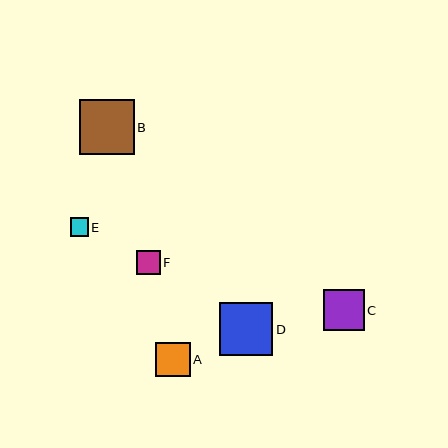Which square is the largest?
Square B is the largest with a size of approximately 55 pixels.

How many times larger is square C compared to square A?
Square C is approximately 1.2 times the size of square A.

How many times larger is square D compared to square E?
Square D is approximately 2.9 times the size of square E.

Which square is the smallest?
Square E is the smallest with a size of approximately 18 pixels.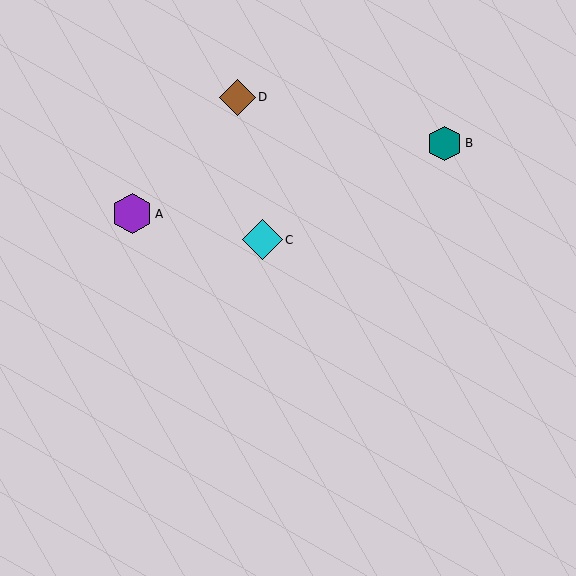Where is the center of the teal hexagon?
The center of the teal hexagon is at (444, 143).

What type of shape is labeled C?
Shape C is a cyan diamond.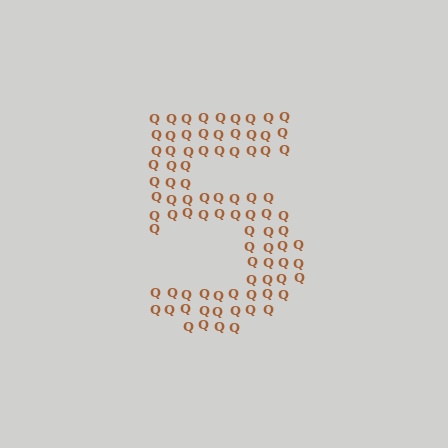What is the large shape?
The large shape is the digit 5.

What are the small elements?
The small elements are letter Q's.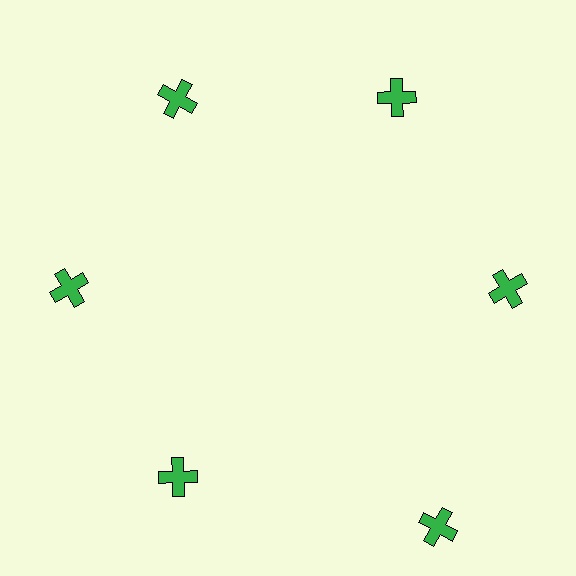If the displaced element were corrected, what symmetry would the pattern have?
It would have 6-fold rotational symmetry — the pattern would map onto itself every 60 degrees.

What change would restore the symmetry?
The symmetry would be restored by moving it inward, back onto the ring so that all 6 crosses sit at equal angles and equal distance from the center.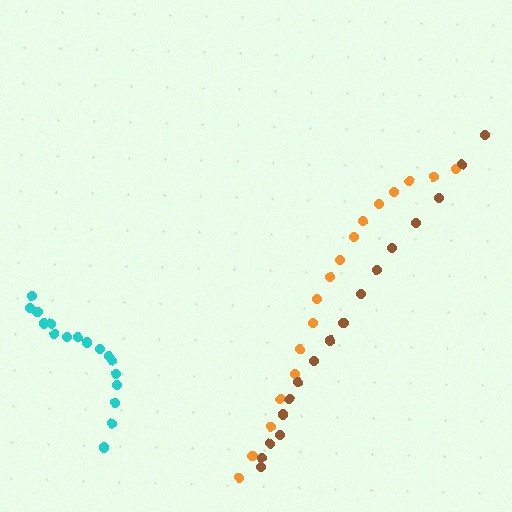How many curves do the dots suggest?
There are 3 distinct paths.